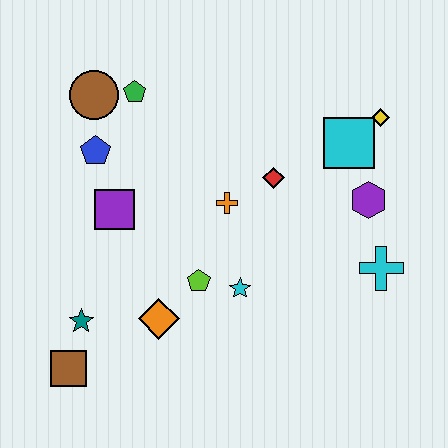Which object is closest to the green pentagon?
The brown circle is closest to the green pentagon.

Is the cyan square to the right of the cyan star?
Yes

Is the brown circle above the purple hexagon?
Yes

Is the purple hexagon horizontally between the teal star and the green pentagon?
No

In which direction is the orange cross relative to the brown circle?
The orange cross is to the right of the brown circle.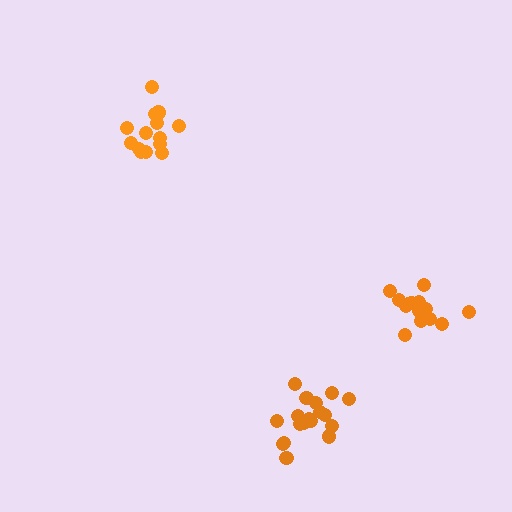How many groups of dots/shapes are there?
There are 3 groups.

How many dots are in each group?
Group 1: 16 dots, Group 2: 14 dots, Group 3: 18 dots (48 total).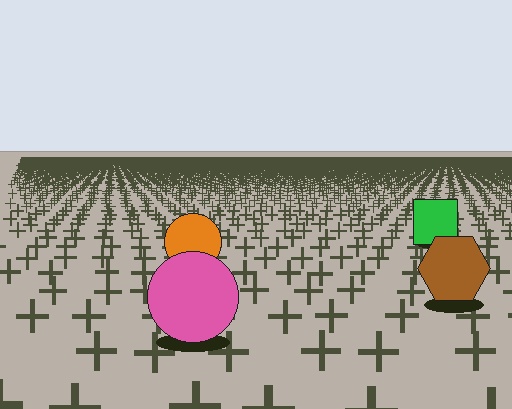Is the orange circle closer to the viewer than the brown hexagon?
No. The brown hexagon is closer — you can tell from the texture gradient: the ground texture is coarser near it.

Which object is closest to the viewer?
The pink circle is closest. The texture marks near it are larger and more spread out.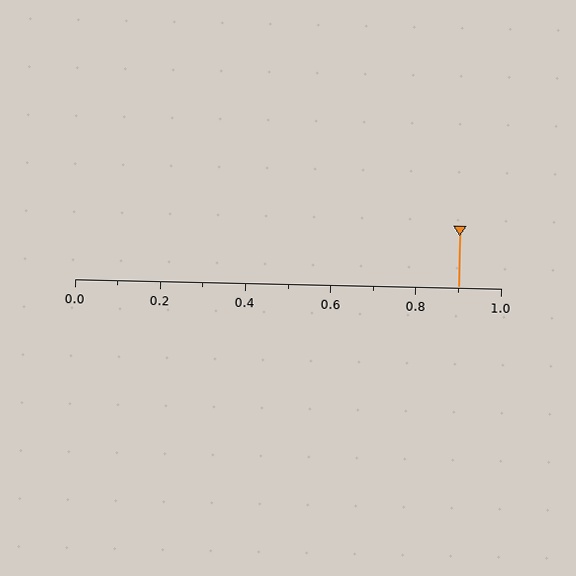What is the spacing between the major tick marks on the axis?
The major ticks are spaced 0.2 apart.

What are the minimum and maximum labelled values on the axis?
The axis runs from 0.0 to 1.0.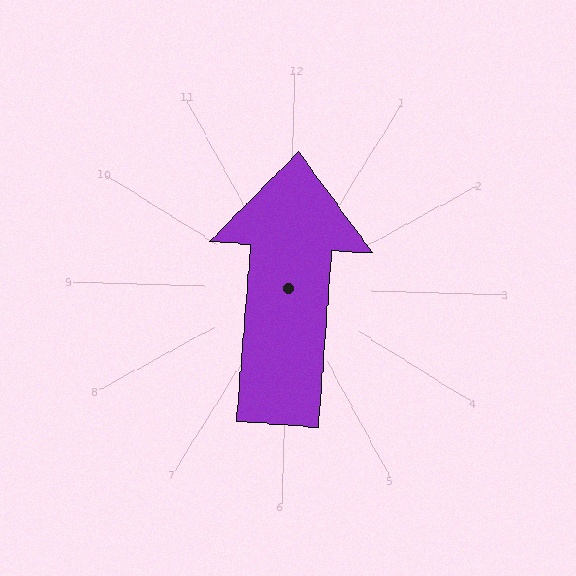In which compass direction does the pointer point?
North.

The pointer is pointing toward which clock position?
Roughly 12 o'clock.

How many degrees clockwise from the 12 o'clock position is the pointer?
Approximately 3 degrees.